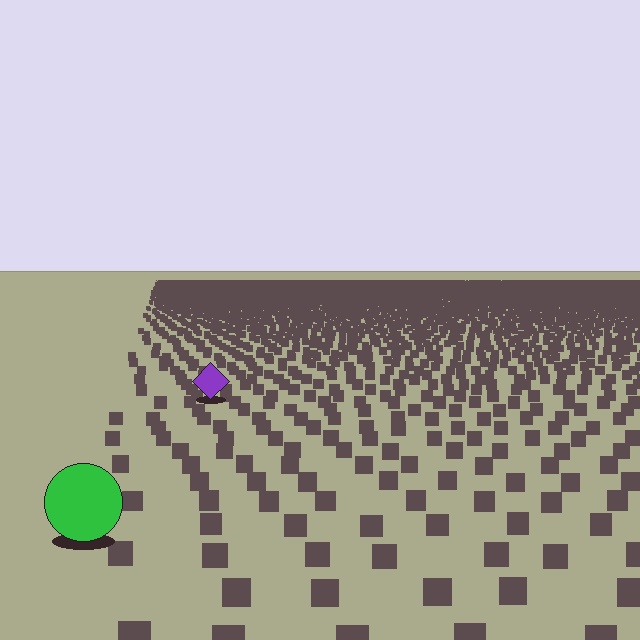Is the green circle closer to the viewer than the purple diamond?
Yes. The green circle is closer — you can tell from the texture gradient: the ground texture is coarser near it.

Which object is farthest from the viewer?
The purple diamond is farthest from the viewer. It appears smaller and the ground texture around it is denser.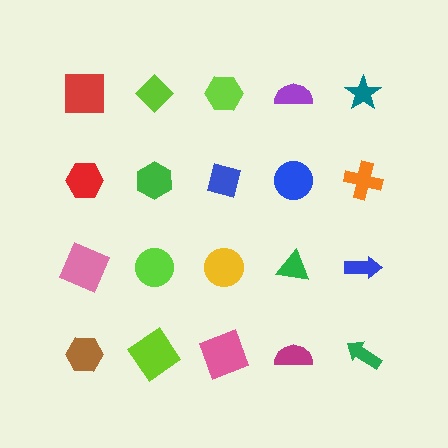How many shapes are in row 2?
5 shapes.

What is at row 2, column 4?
A blue circle.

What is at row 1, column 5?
A teal star.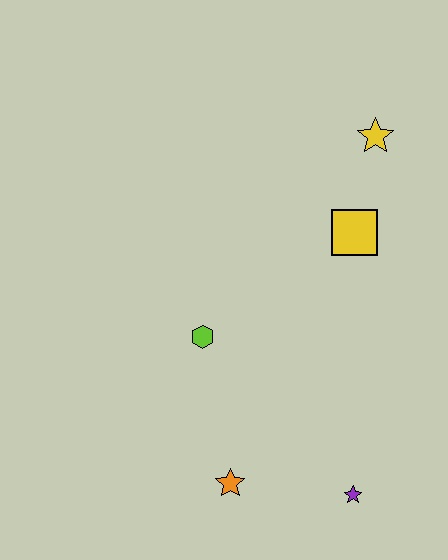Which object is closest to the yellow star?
The yellow square is closest to the yellow star.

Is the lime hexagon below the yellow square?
Yes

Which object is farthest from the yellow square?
The orange star is farthest from the yellow square.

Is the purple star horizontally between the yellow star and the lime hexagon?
Yes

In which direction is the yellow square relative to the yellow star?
The yellow square is below the yellow star.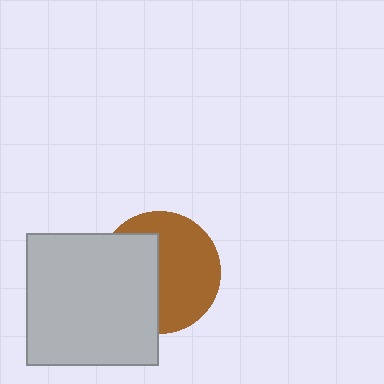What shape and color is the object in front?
The object in front is a light gray square.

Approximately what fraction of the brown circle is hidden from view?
Roughly 44% of the brown circle is hidden behind the light gray square.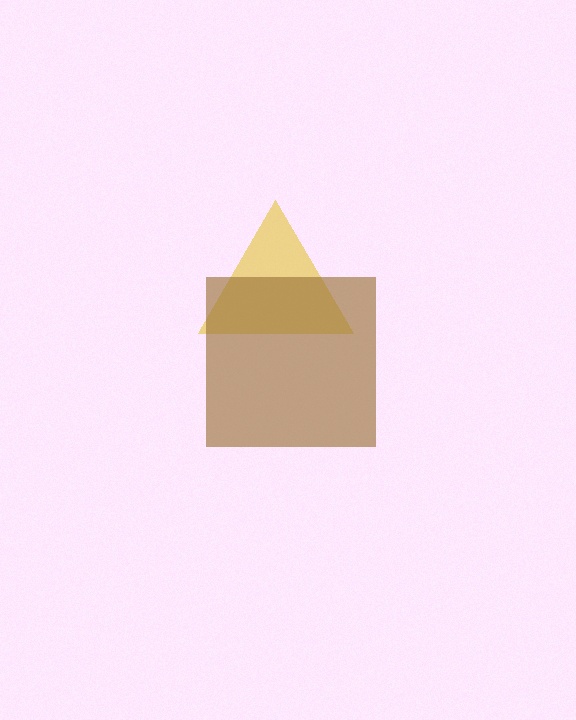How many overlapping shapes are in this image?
There are 2 overlapping shapes in the image.